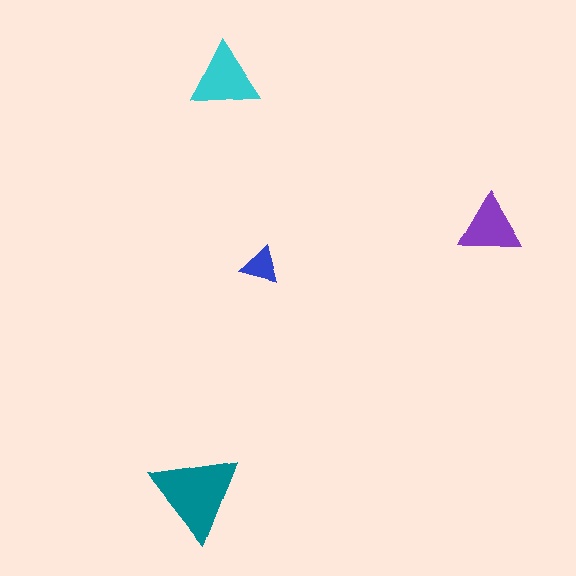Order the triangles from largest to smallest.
the teal one, the cyan one, the purple one, the blue one.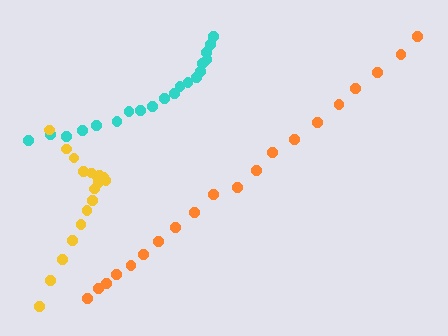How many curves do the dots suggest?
There are 3 distinct paths.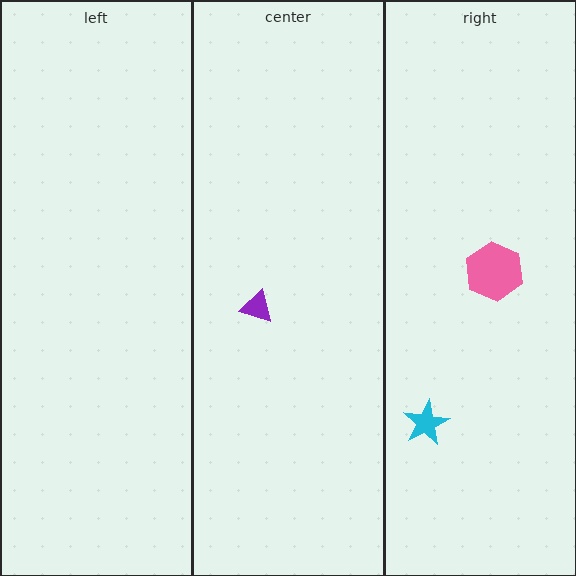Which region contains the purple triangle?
The center region.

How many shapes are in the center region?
1.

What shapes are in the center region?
The purple triangle.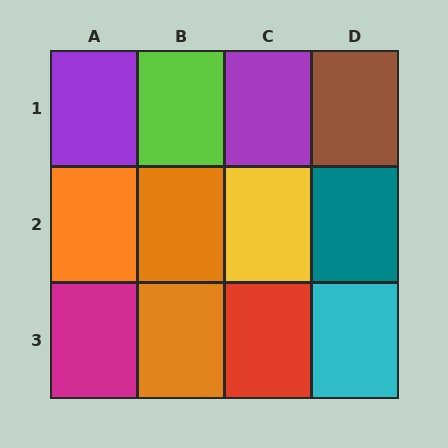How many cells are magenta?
1 cell is magenta.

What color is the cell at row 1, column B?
Lime.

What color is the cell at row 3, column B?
Orange.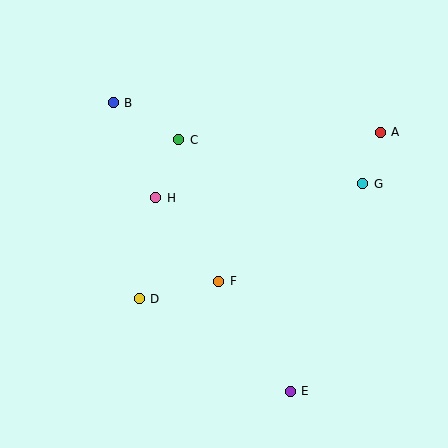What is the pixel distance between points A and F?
The distance between A and F is 220 pixels.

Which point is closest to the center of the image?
Point F at (219, 281) is closest to the center.